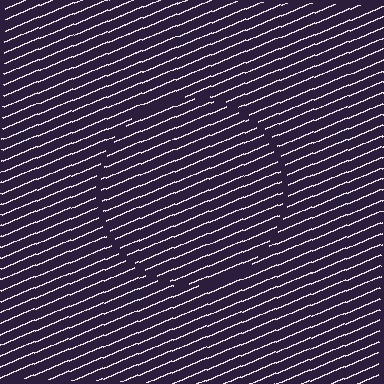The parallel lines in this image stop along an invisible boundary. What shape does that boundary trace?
An illusory circle. The interior of the shape contains the same grating, shifted by half a period — the contour is defined by the phase discontinuity where line-ends from the inner and outer gratings abut.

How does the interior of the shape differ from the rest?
The interior of the shape contains the same grating, shifted by half a period — the contour is defined by the phase discontinuity where line-ends from the inner and outer gratings abut.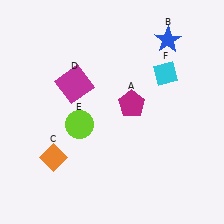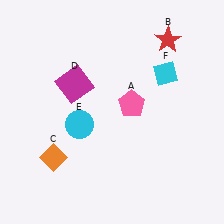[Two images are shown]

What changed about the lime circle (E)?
In Image 1, E is lime. In Image 2, it changed to cyan.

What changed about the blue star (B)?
In Image 1, B is blue. In Image 2, it changed to red.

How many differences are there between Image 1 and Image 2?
There are 3 differences between the two images.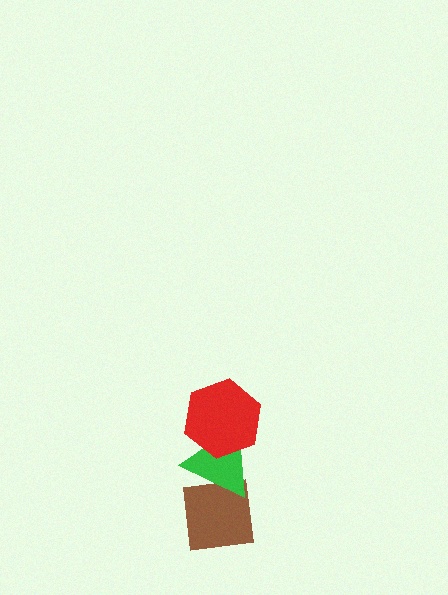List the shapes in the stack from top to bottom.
From top to bottom: the red hexagon, the green triangle, the brown square.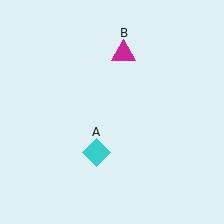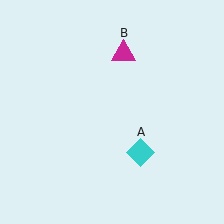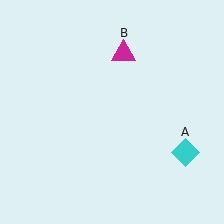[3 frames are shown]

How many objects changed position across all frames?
1 object changed position: cyan diamond (object A).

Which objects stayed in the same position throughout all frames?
Magenta triangle (object B) remained stationary.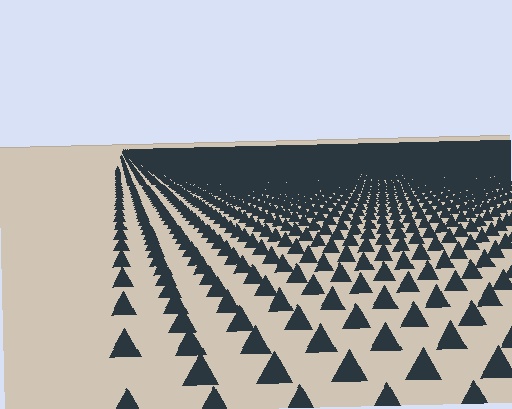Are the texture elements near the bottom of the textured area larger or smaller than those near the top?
Larger. Near the bottom, elements are closer to the viewer and appear at a bigger on-screen size.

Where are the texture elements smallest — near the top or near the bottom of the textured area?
Near the top.